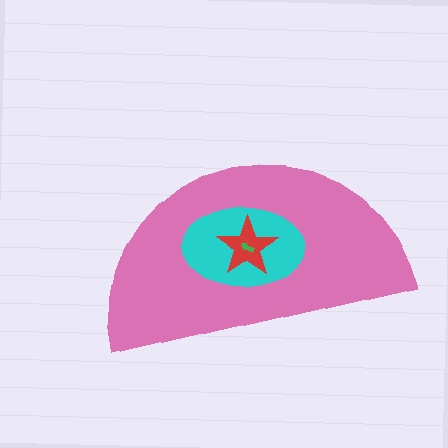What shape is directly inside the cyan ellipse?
The red star.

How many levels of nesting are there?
4.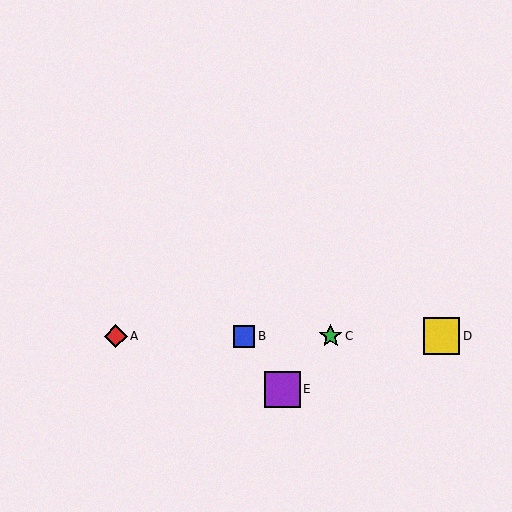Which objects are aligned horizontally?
Objects A, B, C, D are aligned horizontally.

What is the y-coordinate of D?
Object D is at y≈336.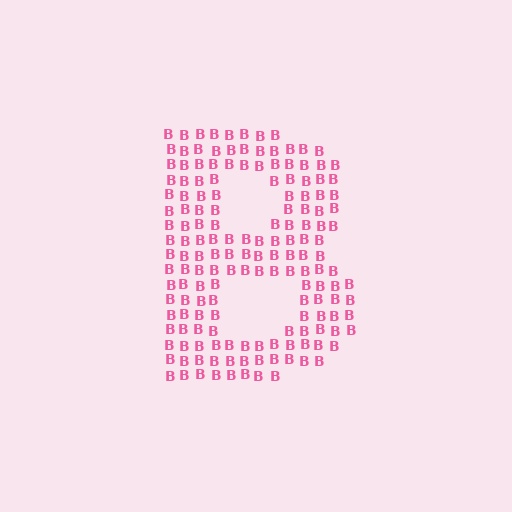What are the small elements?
The small elements are letter B's.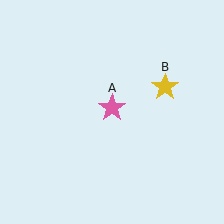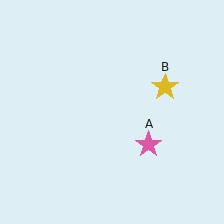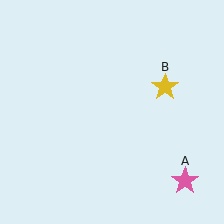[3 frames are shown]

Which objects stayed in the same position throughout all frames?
Yellow star (object B) remained stationary.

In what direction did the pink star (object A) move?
The pink star (object A) moved down and to the right.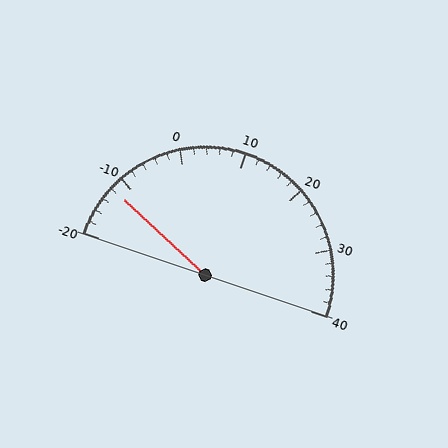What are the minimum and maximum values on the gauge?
The gauge ranges from -20 to 40.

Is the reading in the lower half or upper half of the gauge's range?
The reading is in the lower half of the range (-20 to 40).